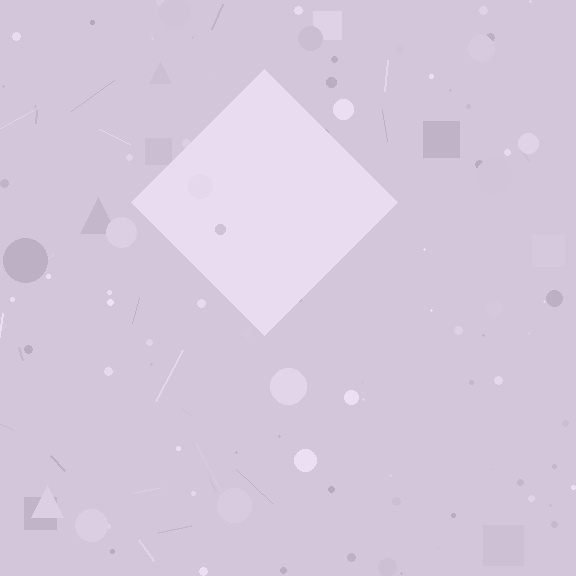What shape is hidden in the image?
A diamond is hidden in the image.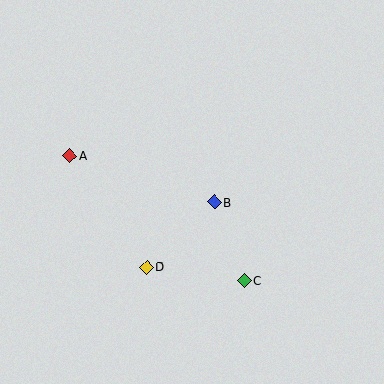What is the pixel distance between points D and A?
The distance between D and A is 136 pixels.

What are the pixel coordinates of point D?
Point D is at (147, 267).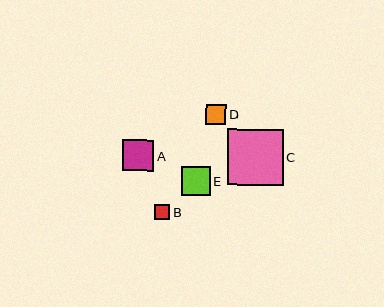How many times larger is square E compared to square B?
Square E is approximately 1.9 times the size of square B.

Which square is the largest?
Square C is the largest with a size of approximately 56 pixels.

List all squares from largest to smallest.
From largest to smallest: C, A, E, D, B.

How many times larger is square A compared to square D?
Square A is approximately 1.6 times the size of square D.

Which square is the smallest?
Square B is the smallest with a size of approximately 15 pixels.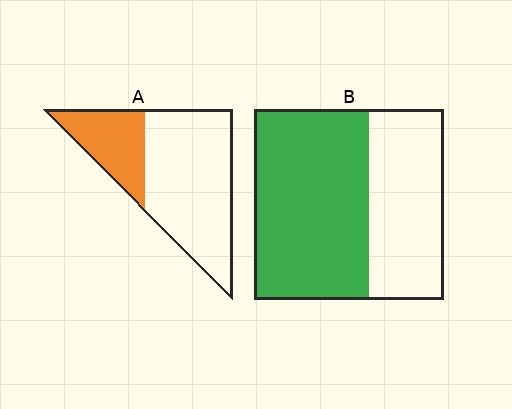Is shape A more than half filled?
No.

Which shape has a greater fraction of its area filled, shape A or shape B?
Shape B.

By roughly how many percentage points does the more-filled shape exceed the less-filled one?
By roughly 30 percentage points (B over A).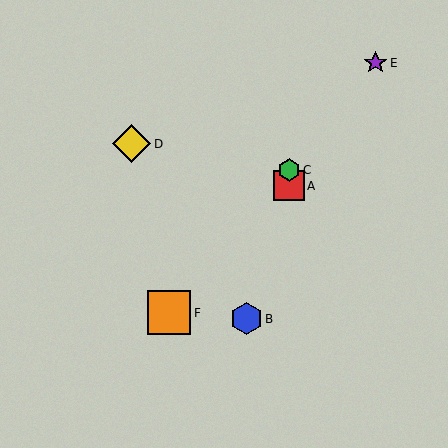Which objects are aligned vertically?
Objects A, C are aligned vertically.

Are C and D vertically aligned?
No, C is at x≈289 and D is at x≈131.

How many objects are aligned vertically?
2 objects (A, C) are aligned vertically.